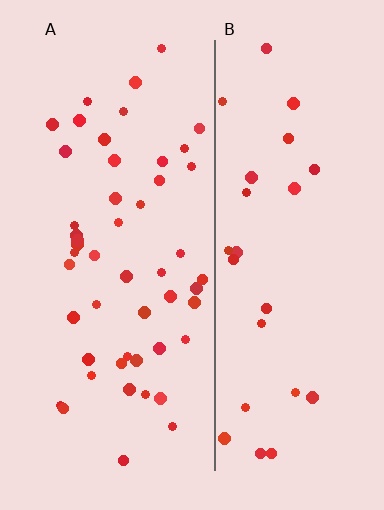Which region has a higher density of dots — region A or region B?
A (the left).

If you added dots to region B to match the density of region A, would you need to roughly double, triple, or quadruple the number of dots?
Approximately double.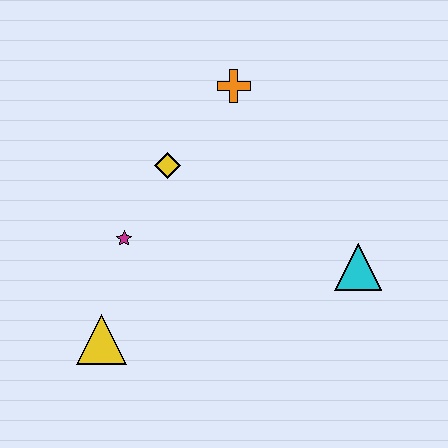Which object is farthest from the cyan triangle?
The yellow triangle is farthest from the cyan triangle.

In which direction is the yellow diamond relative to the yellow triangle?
The yellow diamond is above the yellow triangle.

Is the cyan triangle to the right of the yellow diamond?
Yes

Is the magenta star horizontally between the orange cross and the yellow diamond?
No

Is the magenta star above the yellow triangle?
Yes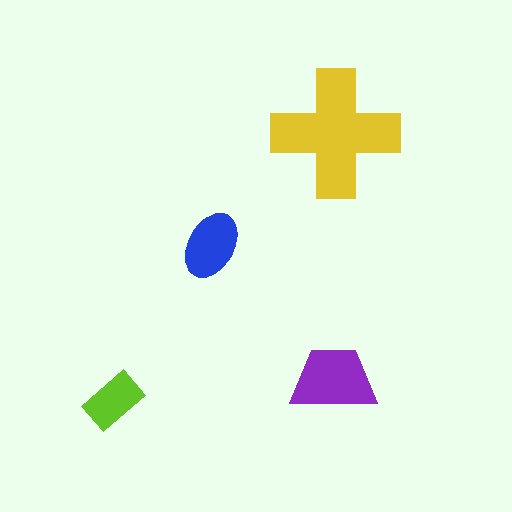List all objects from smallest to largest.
The lime rectangle, the blue ellipse, the purple trapezoid, the yellow cross.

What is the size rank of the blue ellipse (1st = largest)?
3rd.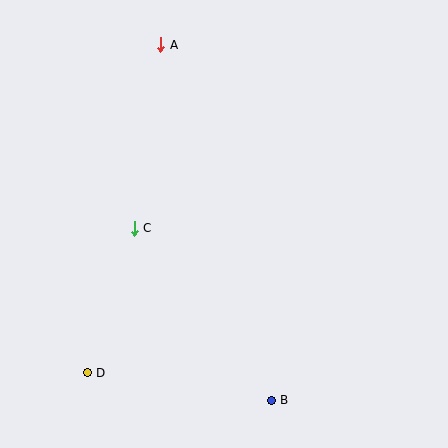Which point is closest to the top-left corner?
Point A is closest to the top-left corner.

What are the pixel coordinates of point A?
Point A is at (161, 45).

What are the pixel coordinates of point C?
Point C is at (134, 228).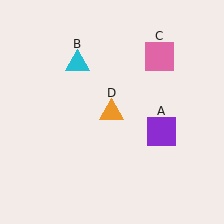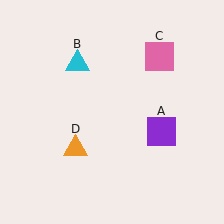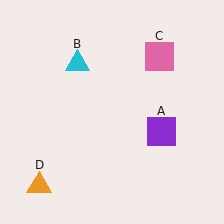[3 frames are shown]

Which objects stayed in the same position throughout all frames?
Purple square (object A) and cyan triangle (object B) and pink square (object C) remained stationary.